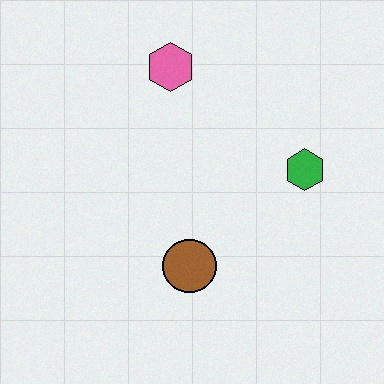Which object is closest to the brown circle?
The green hexagon is closest to the brown circle.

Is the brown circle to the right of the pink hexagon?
Yes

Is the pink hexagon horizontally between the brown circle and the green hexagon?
No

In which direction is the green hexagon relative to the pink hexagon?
The green hexagon is to the right of the pink hexagon.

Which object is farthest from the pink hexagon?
The brown circle is farthest from the pink hexagon.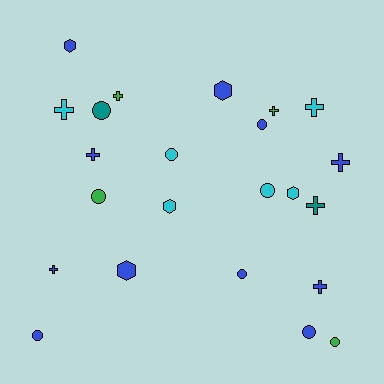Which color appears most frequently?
Blue, with 11 objects.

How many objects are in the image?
There are 23 objects.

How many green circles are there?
There are 2 green circles.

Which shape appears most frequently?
Cross, with 9 objects.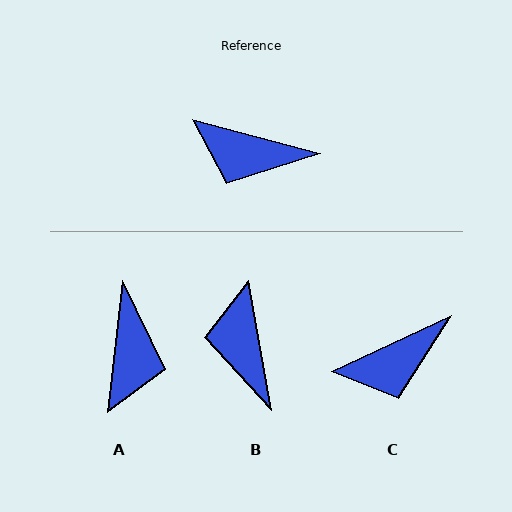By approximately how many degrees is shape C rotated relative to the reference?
Approximately 40 degrees counter-clockwise.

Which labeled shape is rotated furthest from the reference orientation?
A, about 98 degrees away.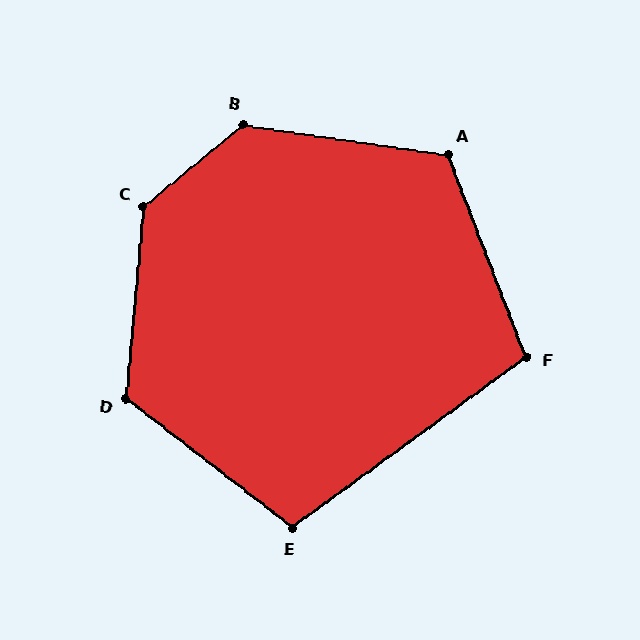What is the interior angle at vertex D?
Approximately 122 degrees (obtuse).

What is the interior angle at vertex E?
Approximately 106 degrees (obtuse).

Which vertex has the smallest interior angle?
F, at approximately 105 degrees.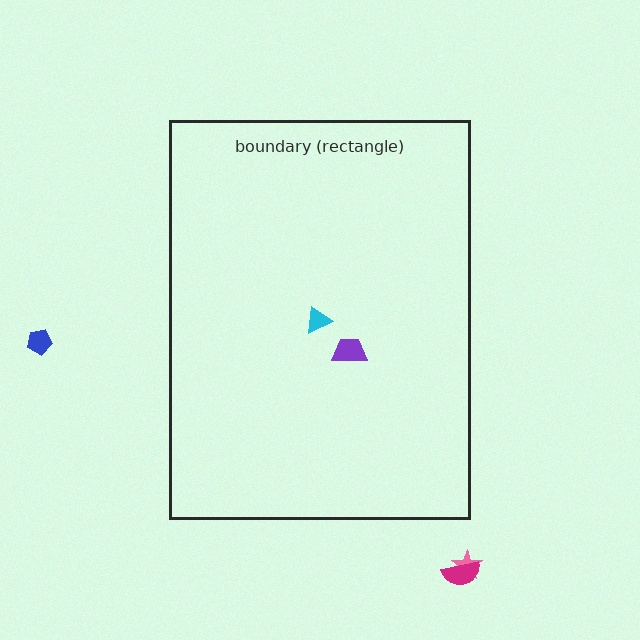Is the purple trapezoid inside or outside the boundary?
Inside.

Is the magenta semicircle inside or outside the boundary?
Outside.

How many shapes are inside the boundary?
2 inside, 3 outside.